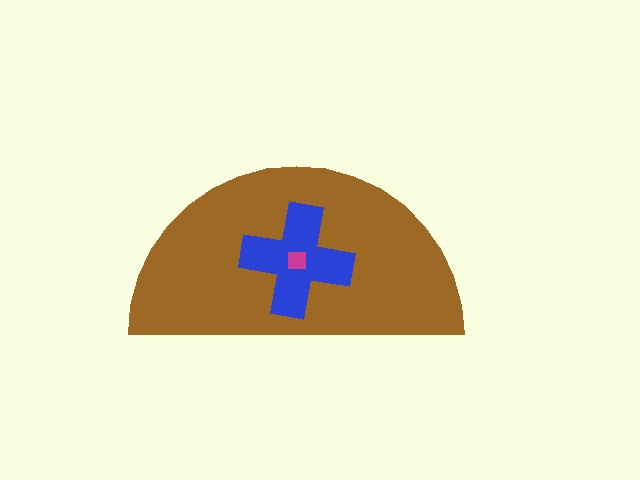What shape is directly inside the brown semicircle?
The blue cross.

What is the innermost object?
The magenta square.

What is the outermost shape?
The brown semicircle.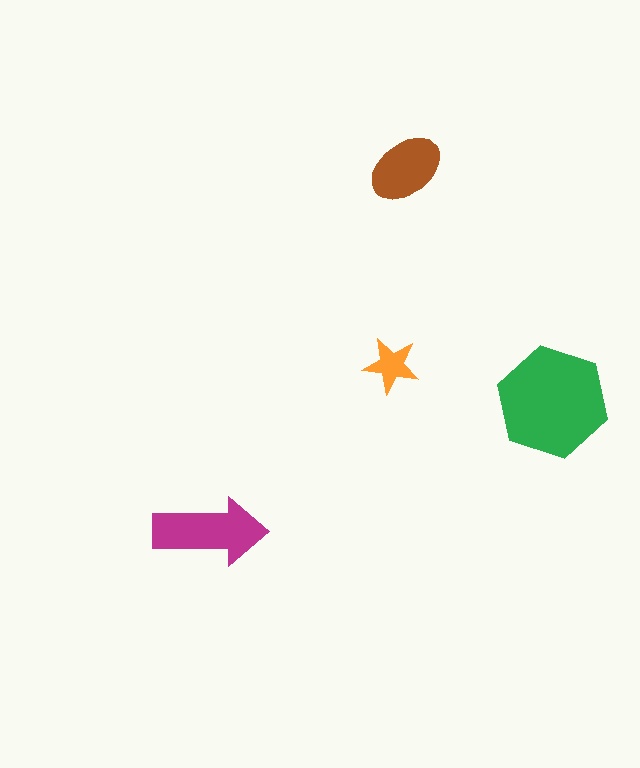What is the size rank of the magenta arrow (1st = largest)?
2nd.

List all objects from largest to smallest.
The green hexagon, the magenta arrow, the brown ellipse, the orange star.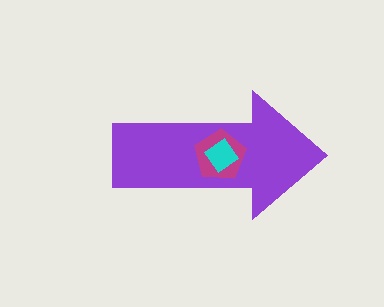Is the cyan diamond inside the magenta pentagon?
Yes.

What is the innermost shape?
The cyan diamond.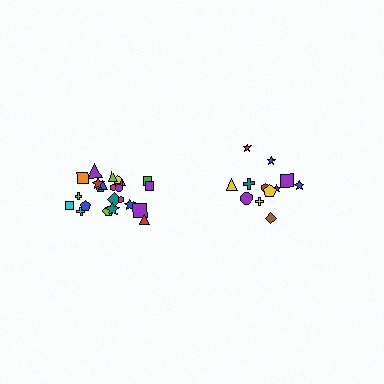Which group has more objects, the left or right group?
The left group.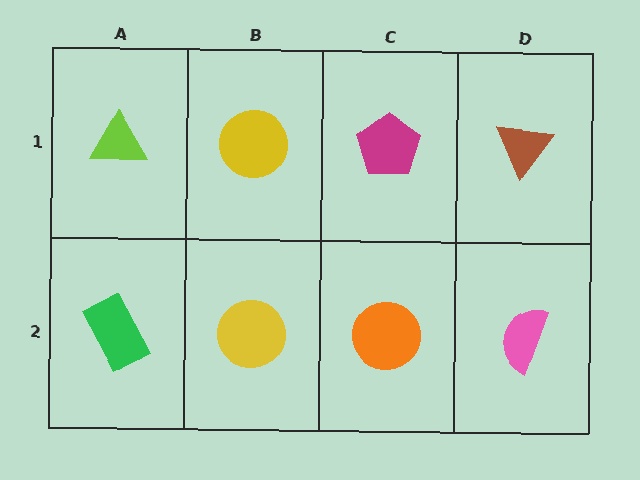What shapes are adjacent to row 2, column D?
A brown triangle (row 1, column D), an orange circle (row 2, column C).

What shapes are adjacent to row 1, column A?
A green rectangle (row 2, column A), a yellow circle (row 1, column B).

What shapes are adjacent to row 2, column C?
A magenta pentagon (row 1, column C), a yellow circle (row 2, column B), a pink semicircle (row 2, column D).